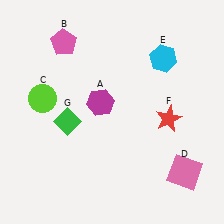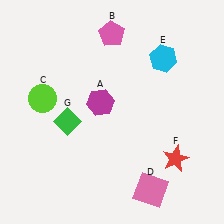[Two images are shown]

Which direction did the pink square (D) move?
The pink square (D) moved left.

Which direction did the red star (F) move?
The red star (F) moved down.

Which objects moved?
The objects that moved are: the pink pentagon (B), the pink square (D), the red star (F).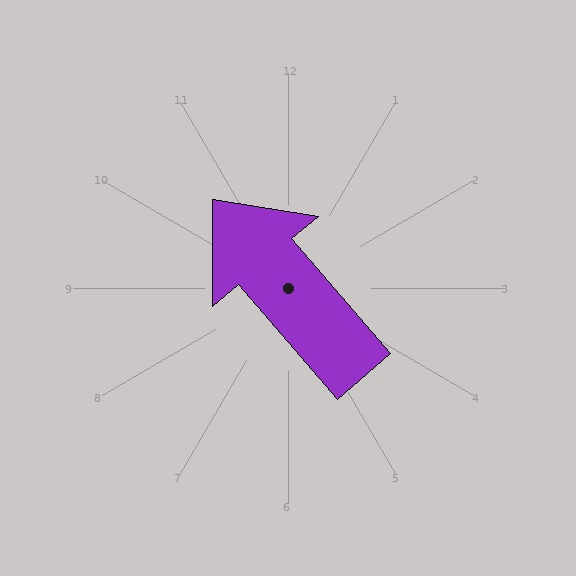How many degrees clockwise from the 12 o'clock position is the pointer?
Approximately 320 degrees.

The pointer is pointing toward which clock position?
Roughly 11 o'clock.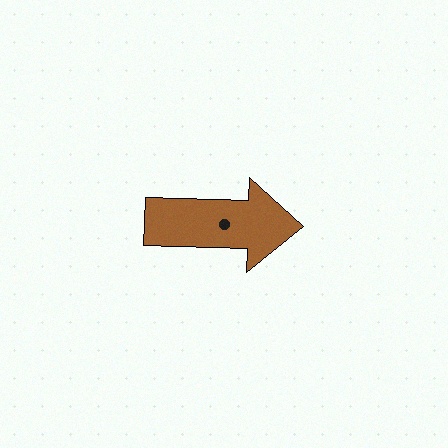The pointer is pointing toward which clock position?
Roughly 3 o'clock.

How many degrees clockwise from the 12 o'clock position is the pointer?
Approximately 92 degrees.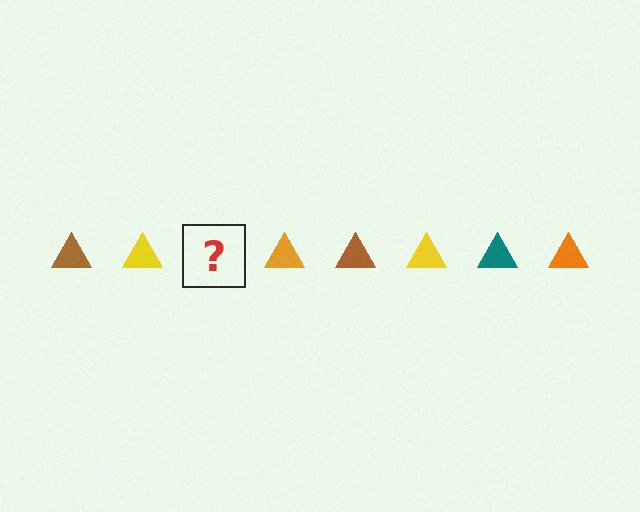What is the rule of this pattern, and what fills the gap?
The rule is that the pattern cycles through brown, yellow, teal, orange triangles. The gap should be filled with a teal triangle.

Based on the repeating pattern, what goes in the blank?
The blank should be a teal triangle.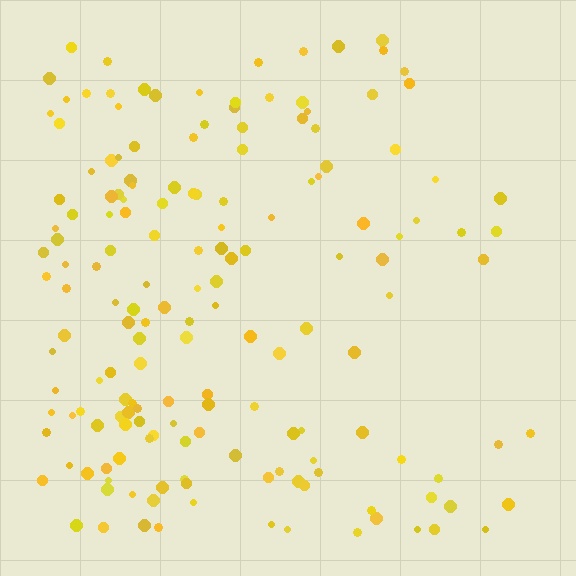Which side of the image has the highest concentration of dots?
The left.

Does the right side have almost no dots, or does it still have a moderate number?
Still a moderate number, just noticeably fewer than the left.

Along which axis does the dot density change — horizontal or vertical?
Horizontal.